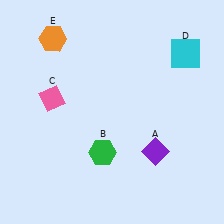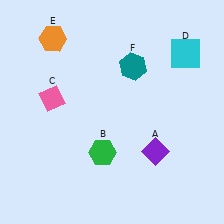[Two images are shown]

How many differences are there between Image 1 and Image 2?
There is 1 difference between the two images.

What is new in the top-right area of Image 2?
A teal hexagon (F) was added in the top-right area of Image 2.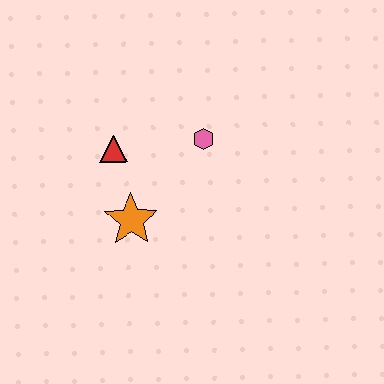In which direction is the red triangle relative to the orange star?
The red triangle is above the orange star.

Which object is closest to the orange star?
The red triangle is closest to the orange star.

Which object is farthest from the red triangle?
The pink hexagon is farthest from the red triangle.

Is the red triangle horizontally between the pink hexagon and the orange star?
No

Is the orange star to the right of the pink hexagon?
No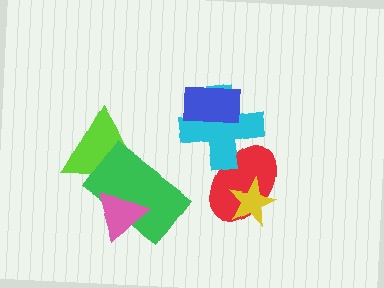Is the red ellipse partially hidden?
Yes, it is partially covered by another shape.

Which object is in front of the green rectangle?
The pink triangle is in front of the green rectangle.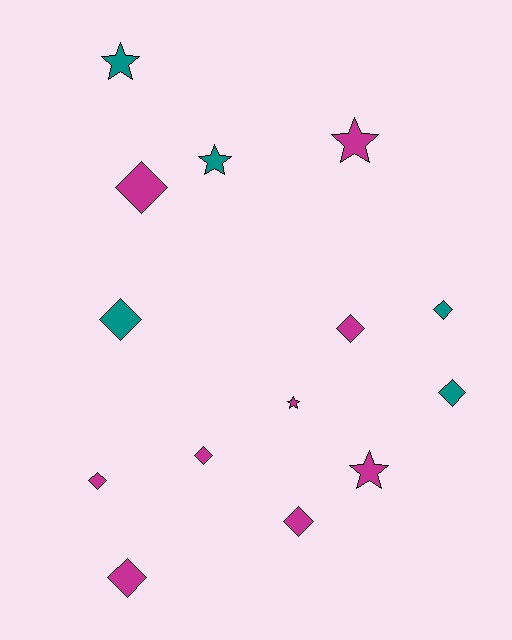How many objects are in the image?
There are 14 objects.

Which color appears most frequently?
Magenta, with 9 objects.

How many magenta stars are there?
There are 3 magenta stars.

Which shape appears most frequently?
Diamond, with 9 objects.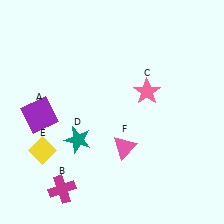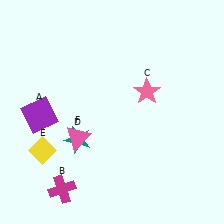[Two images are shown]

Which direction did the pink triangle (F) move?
The pink triangle (F) moved left.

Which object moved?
The pink triangle (F) moved left.